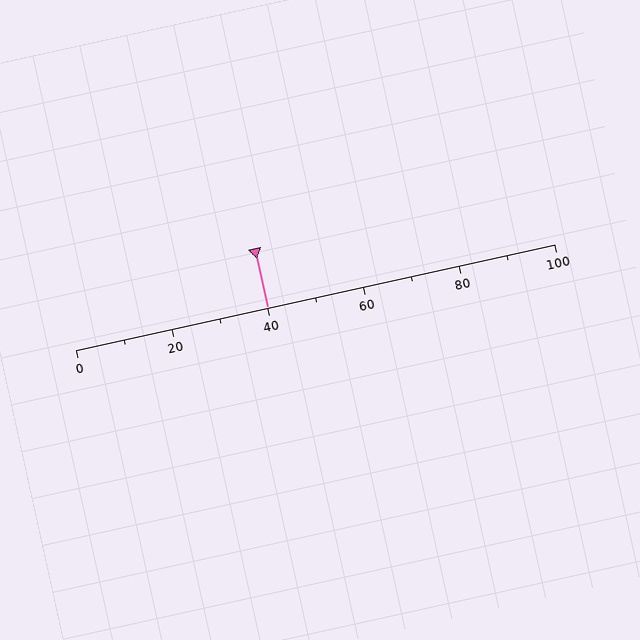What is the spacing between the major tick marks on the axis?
The major ticks are spaced 20 apart.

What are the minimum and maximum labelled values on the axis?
The axis runs from 0 to 100.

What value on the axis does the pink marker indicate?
The marker indicates approximately 40.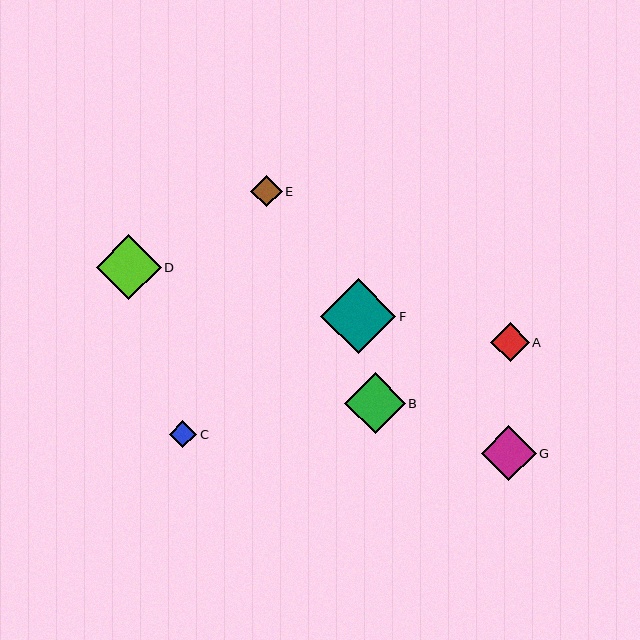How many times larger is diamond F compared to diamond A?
Diamond F is approximately 2.0 times the size of diamond A.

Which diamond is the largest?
Diamond F is the largest with a size of approximately 75 pixels.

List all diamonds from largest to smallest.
From largest to smallest: F, D, B, G, A, E, C.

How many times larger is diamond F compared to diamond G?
Diamond F is approximately 1.4 times the size of diamond G.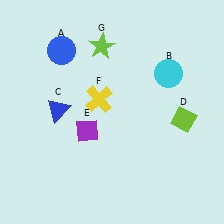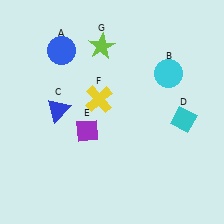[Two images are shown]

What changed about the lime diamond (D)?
In Image 1, D is lime. In Image 2, it changed to cyan.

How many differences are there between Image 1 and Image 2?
There is 1 difference between the two images.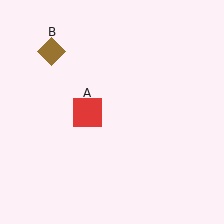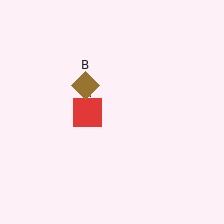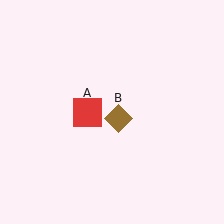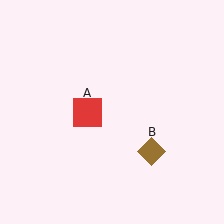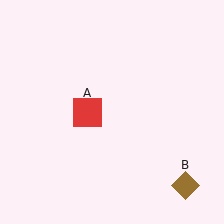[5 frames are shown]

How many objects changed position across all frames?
1 object changed position: brown diamond (object B).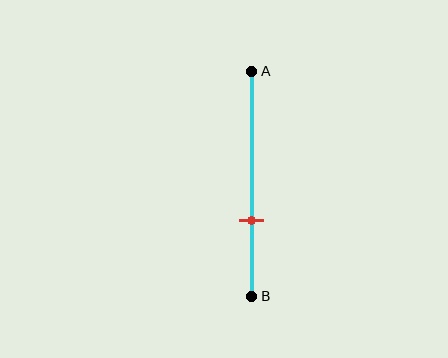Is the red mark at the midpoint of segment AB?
No, the mark is at about 65% from A, not at the 50% midpoint.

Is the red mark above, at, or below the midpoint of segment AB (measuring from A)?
The red mark is below the midpoint of segment AB.